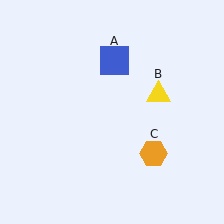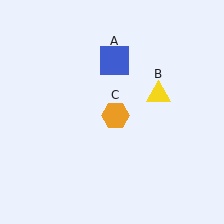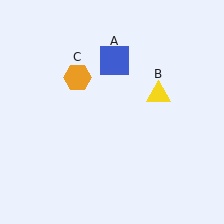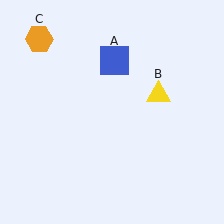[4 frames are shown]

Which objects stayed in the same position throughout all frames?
Blue square (object A) and yellow triangle (object B) remained stationary.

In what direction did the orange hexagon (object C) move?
The orange hexagon (object C) moved up and to the left.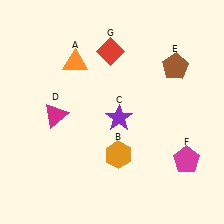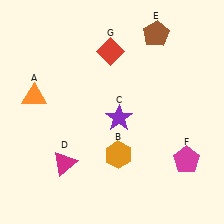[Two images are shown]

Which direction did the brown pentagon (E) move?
The brown pentagon (E) moved up.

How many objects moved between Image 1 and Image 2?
3 objects moved between the two images.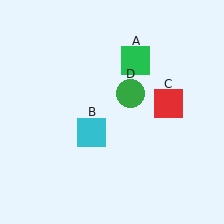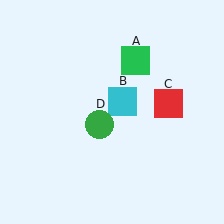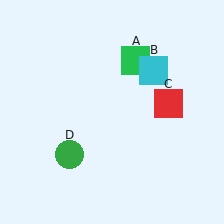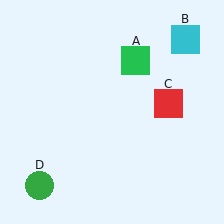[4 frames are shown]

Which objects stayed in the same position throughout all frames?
Green square (object A) and red square (object C) remained stationary.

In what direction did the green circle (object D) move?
The green circle (object D) moved down and to the left.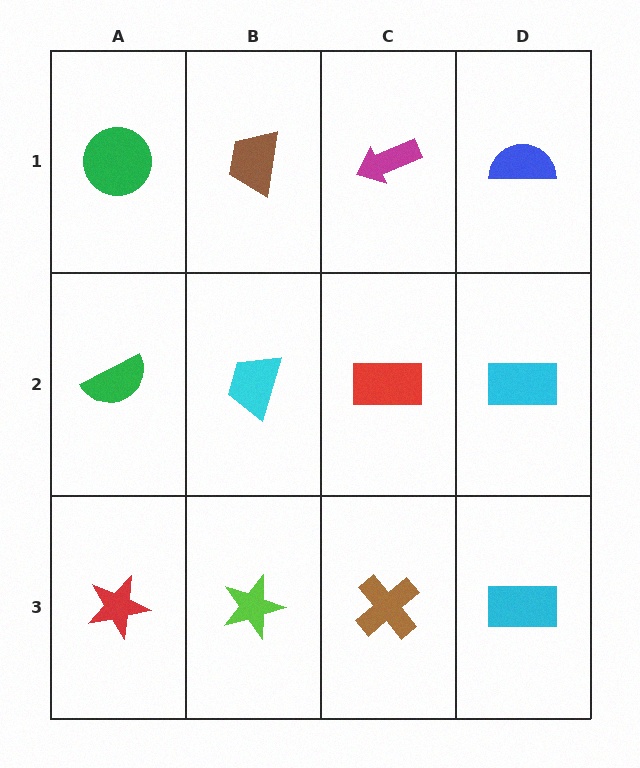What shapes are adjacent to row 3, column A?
A green semicircle (row 2, column A), a lime star (row 3, column B).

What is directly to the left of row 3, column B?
A red star.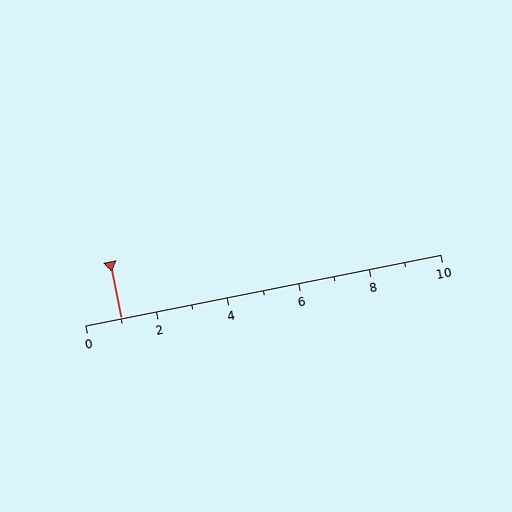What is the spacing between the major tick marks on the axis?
The major ticks are spaced 2 apart.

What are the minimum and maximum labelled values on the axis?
The axis runs from 0 to 10.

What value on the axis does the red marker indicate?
The marker indicates approximately 1.